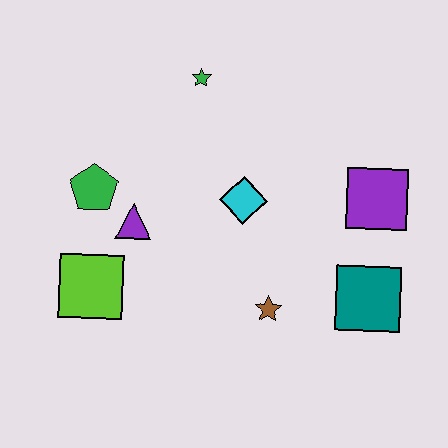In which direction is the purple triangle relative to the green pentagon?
The purple triangle is to the right of the green pentagon.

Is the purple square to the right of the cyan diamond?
Yes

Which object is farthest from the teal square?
The green pentagon is farthest from the teal square.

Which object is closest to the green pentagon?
The purple triangle is closest to the green pentagon.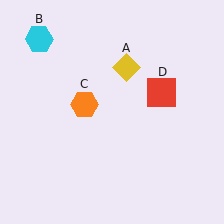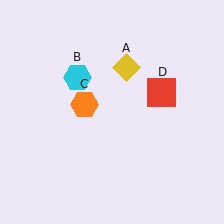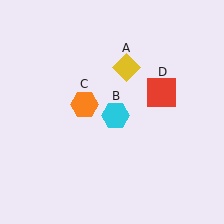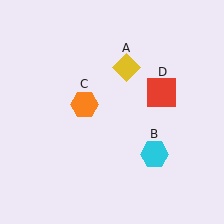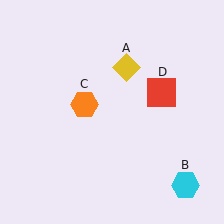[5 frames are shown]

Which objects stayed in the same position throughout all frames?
Yellow diamond (object A) and orange hexagon (object C) and red square (object D) remained stationary.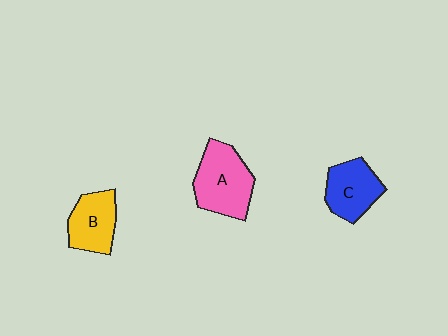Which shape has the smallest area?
Shape B (yellow).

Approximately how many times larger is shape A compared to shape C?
Approximately 1.3 times.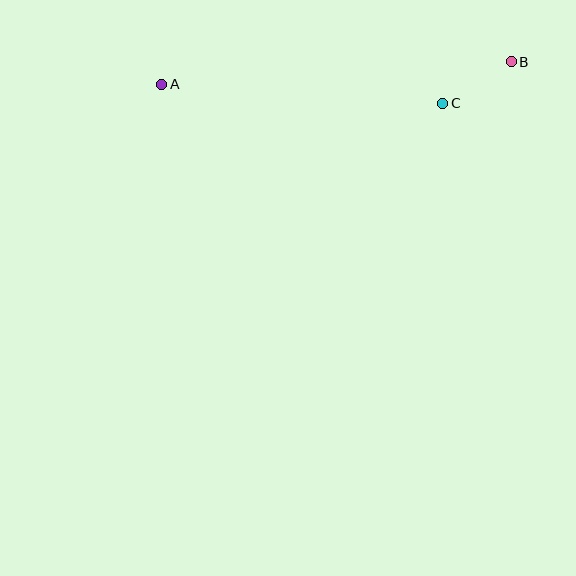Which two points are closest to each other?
Points B and C are closest to each other.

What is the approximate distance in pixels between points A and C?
The distance between A and C is approximately 281 pixels.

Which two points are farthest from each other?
Points A and B are farthest from each other.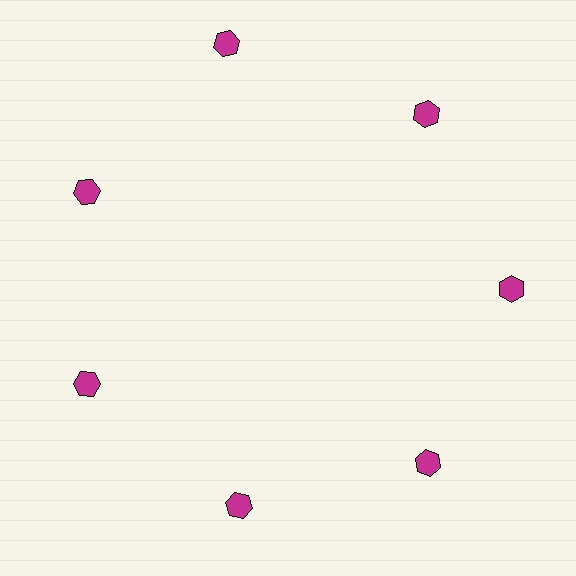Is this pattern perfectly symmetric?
No. The 7 magenta hexagons are arranged in a ring, but one element near the 12 o'clock position is pushed outward from the center, breaking the 7-fold rotational symmetry.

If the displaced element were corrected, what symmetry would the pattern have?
It would have 7-fold rotational symmetry — the pattern would map onto itself every 51 degrees.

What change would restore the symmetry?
The symmetry would be restored by moving it inward, back onto the ring so that all 7 hexagons sit at equal angles and equal distance from the center.